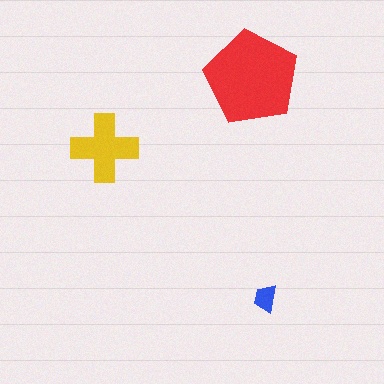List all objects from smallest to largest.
The blue trapezoid, the yellow cross, the red pentagon.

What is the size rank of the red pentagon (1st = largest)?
1st.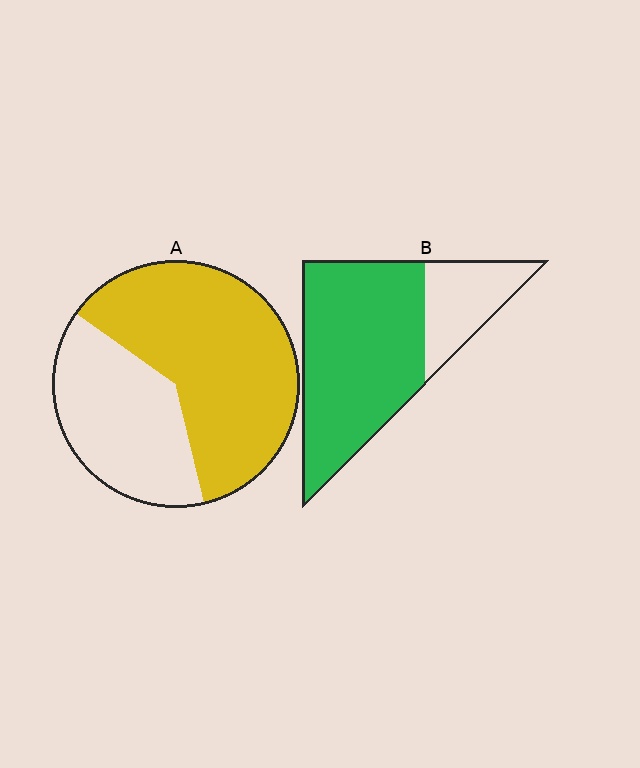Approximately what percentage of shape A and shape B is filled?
A is approximately 60% and B is approximately 75%.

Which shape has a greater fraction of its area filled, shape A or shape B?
Shape B.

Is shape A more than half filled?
Yes.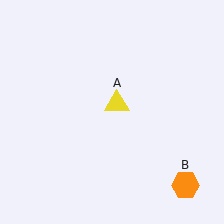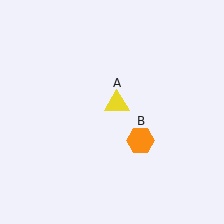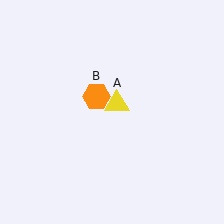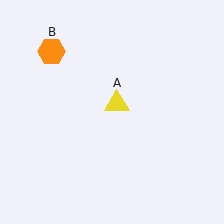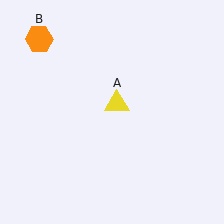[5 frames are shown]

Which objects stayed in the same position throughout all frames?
Yellow triangle (object A) remained stationary.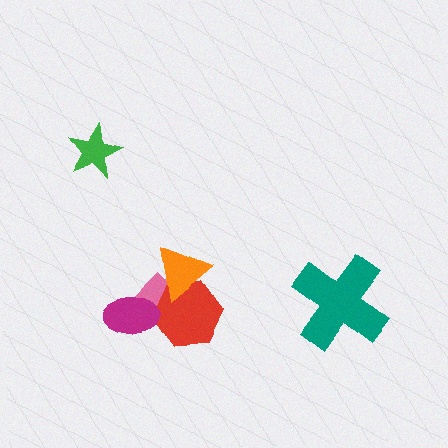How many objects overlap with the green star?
0 objects overlap with the green star.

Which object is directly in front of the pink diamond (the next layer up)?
The red hexagon is directly in front of the pink diamond.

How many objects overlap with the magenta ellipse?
2 objects overlap with the magenta ellipse.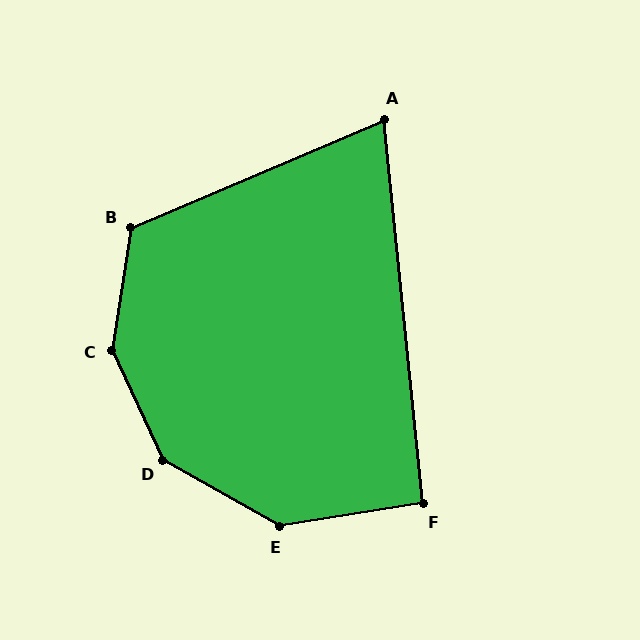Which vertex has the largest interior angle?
C, at approximately 146 degrees.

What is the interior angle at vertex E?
Approximately 141 degrees (obtuse).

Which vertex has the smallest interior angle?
A, at approximately 73 degrees.